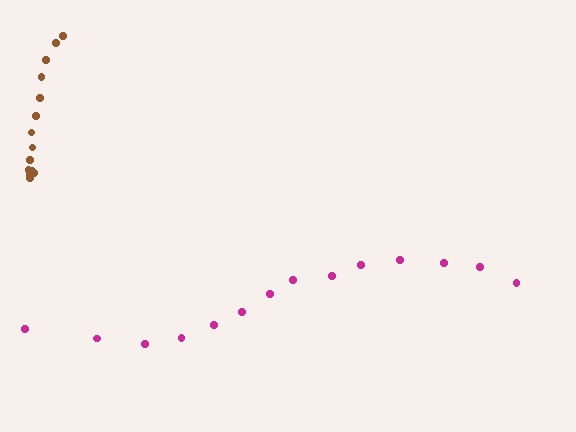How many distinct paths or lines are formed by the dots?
There are 2 distinct paths.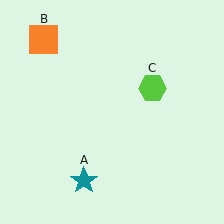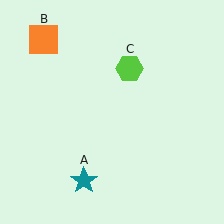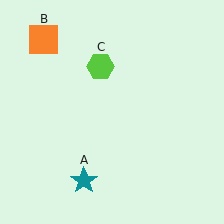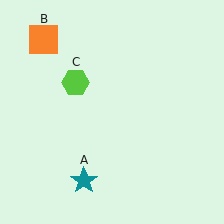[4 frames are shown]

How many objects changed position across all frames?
1 object changed position: lime hexagon (object C).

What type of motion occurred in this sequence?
The lime hexagon (object C) rotated counterclockwise around the center of the scene.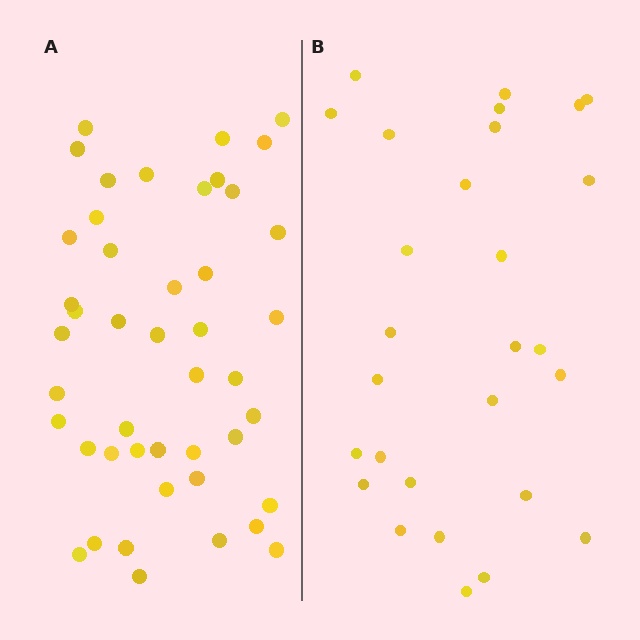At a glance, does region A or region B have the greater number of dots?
Region A (the left region) has more dots.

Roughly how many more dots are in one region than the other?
Region A has approximately 15 more dots than region B.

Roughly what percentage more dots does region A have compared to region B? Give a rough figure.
About 60% more.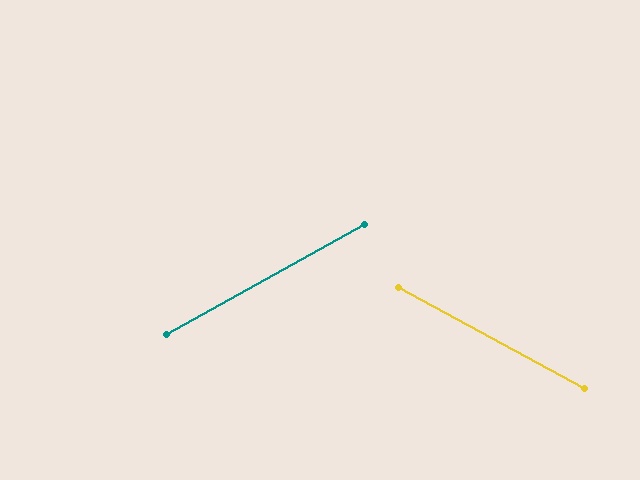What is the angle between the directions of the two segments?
Approximately 58 degrees.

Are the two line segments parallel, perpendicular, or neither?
Neither parallel nor perpendicular — they differ by about 58°.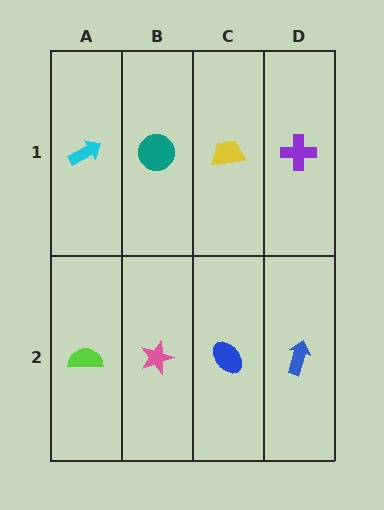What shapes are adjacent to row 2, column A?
A cyan arrow (row 1, column A), a pink star (row 2, column B).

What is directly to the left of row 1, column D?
A yellow trapezoid.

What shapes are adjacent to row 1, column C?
A blue ellipse (row 2, column C), a teal circle (row 1, column B), a purple cross (row 1, column D).